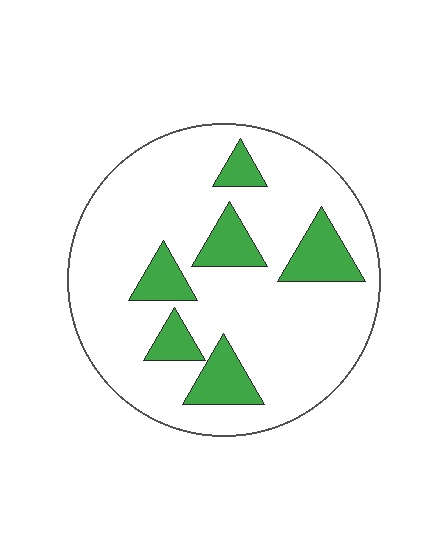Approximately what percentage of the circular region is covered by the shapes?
Approximately 20%.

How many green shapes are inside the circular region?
6.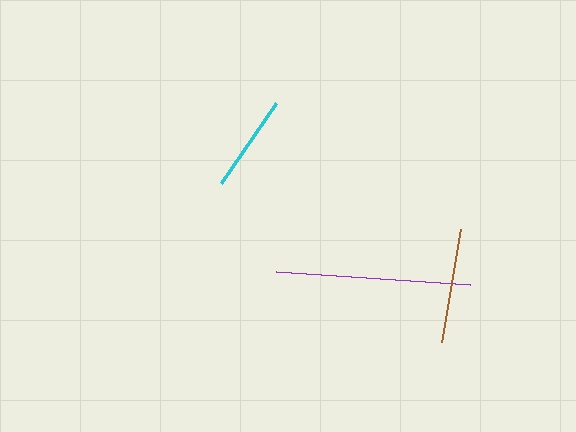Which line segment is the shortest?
The cyan line is the shortest at approximately 97 pixels.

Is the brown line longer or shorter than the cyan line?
The brown line is longer than the cyan line.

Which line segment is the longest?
The purple line is the longest at approximately 195 pixels.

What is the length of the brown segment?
The brown segment is approximately 115 pixels long.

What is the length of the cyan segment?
The cyan segment is approximately 97 pixels long.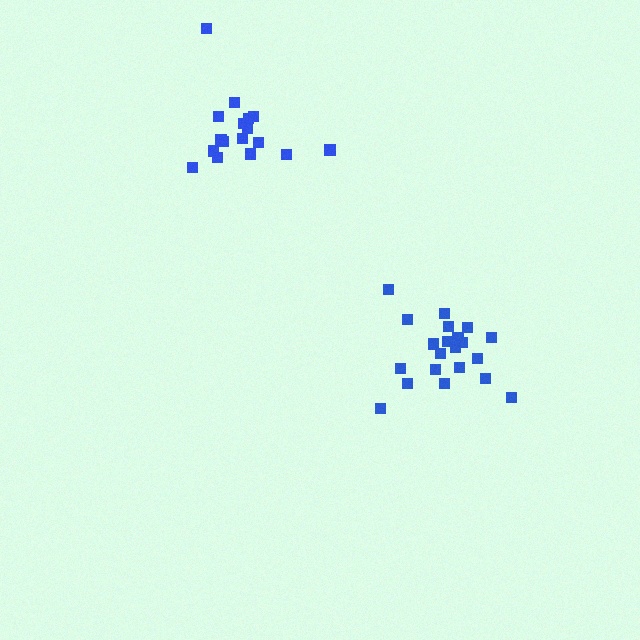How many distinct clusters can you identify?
There are 2 distinct clusters.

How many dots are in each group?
Group 1: 17 dots, Group 2: 21 dots (38 total).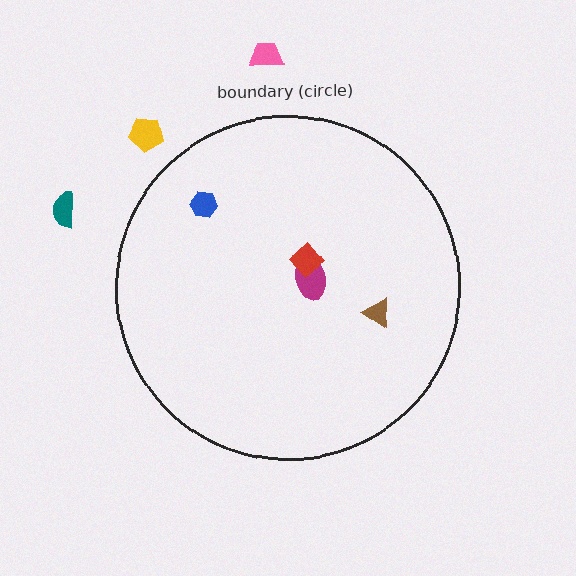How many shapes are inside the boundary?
4 inside, 3 outside.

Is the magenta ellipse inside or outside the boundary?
Inside.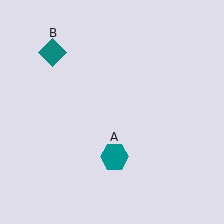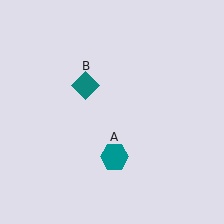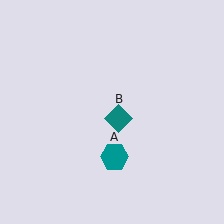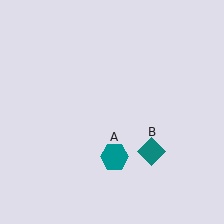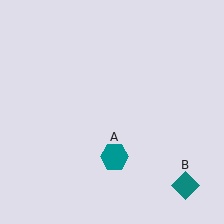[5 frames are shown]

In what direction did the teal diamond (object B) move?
The teal diamond (object B) moved down and to the right.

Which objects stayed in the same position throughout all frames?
Teal hexagon (object A) remained stationary.